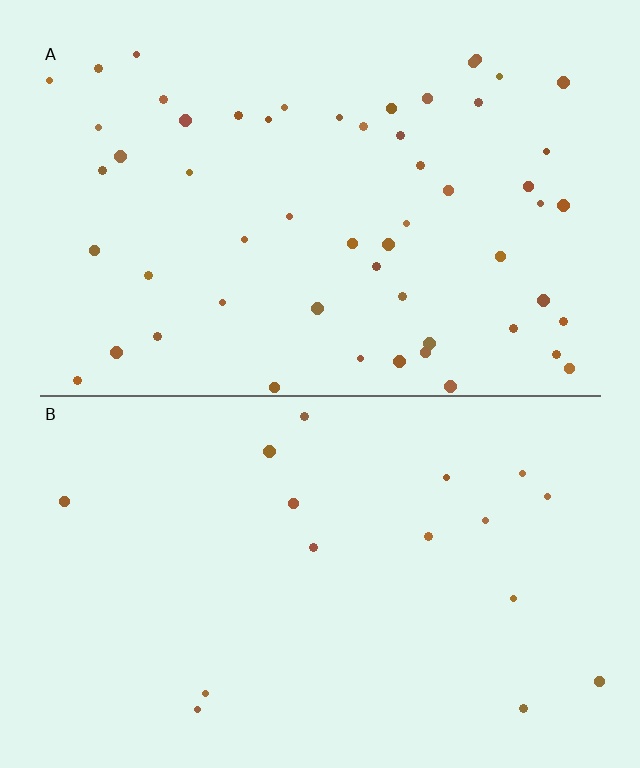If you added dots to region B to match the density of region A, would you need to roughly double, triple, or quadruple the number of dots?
Approximately triple.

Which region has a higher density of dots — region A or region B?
A (the top).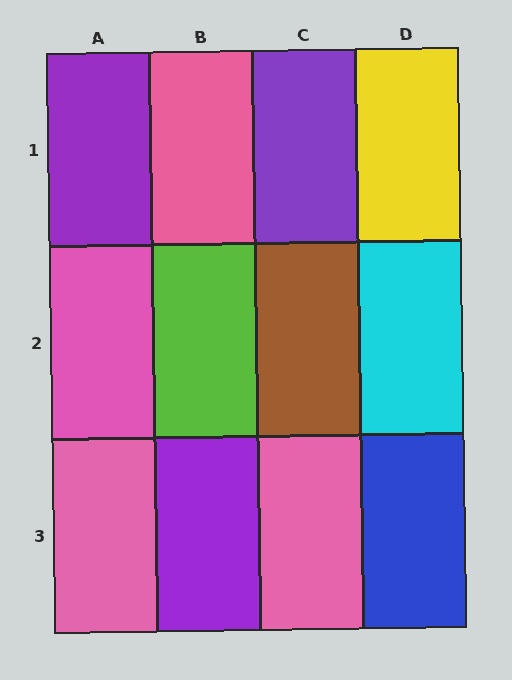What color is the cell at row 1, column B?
Pink.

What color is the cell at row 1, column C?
Purple.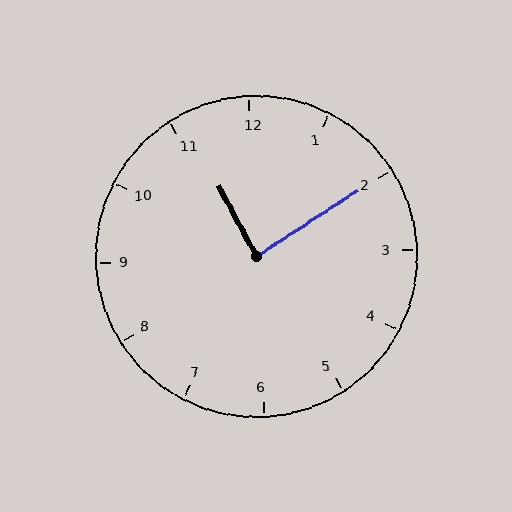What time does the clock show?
11:10.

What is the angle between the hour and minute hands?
Approximately 85 degrees.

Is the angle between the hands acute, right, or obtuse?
It is right.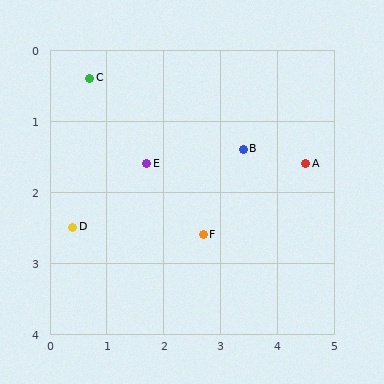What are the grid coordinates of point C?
Point C is at approximately (0.7, 0.4).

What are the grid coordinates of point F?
Point F is at approximately (2.7, 2.6).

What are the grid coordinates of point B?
Point B is at approximately (3.4, 1.4).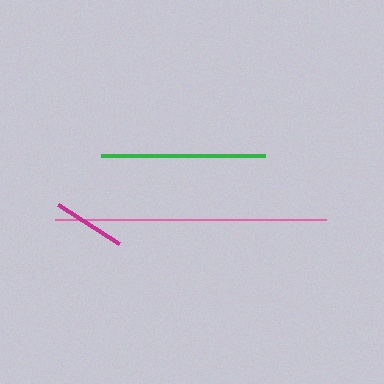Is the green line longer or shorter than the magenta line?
The green line is longer than the magenta line.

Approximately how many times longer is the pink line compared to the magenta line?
The pink line is approximately 3.8 times the length of the magenta line.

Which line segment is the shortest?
The magenta line is the shortest at approximately 72 pixels.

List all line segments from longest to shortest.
From longest to shortest: pink, green, magenta.